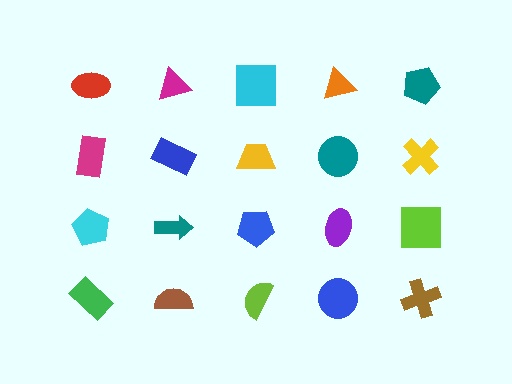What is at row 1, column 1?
A red ellipse.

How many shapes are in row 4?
5 shapes.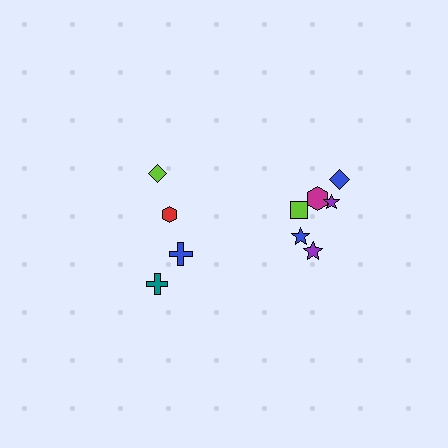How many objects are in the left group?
There are 4 objects.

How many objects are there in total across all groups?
There are 10 objects.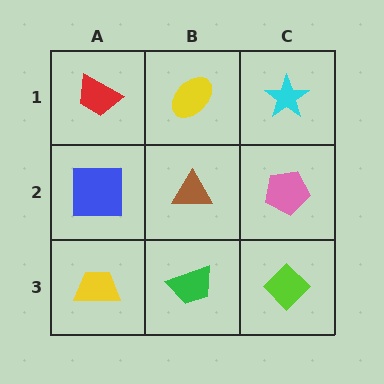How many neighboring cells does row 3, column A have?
2.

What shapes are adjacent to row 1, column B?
A brown triangle (row 2, column B), a red trapezoid (row 1, column A), a cyan star (row 1, column C).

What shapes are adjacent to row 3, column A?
A blue square (row 2, column A), a green trapezoid (row 3, column B).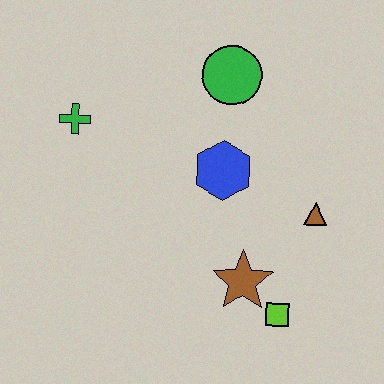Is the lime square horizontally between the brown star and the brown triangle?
Yes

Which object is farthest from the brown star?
The green cross is farthest from the brown star.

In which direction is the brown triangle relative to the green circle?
The brown triangle is below the green circle.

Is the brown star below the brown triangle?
Yes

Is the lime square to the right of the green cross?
Yes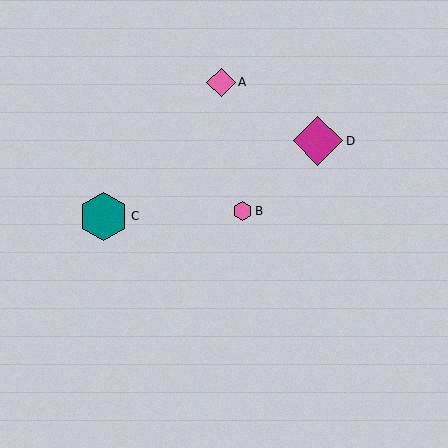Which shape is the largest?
The magenta diamond (labeled D) is the largest.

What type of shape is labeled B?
Shape B is a pink hexagon.